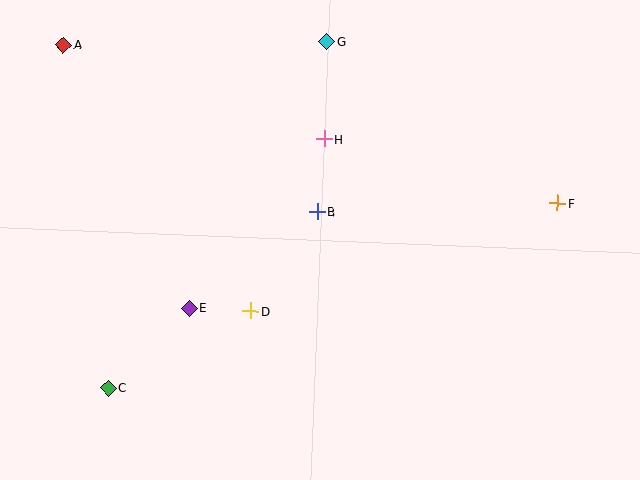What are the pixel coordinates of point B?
Point B is at (317, 212).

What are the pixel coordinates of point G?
Point G is at (327, 41).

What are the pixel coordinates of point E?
Point E is at (189, 308).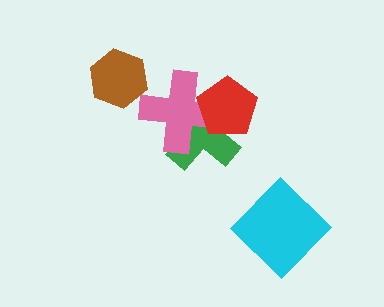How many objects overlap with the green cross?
2 objects overlap with the green cross.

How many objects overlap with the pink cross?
2 objects overlap with the pink cross.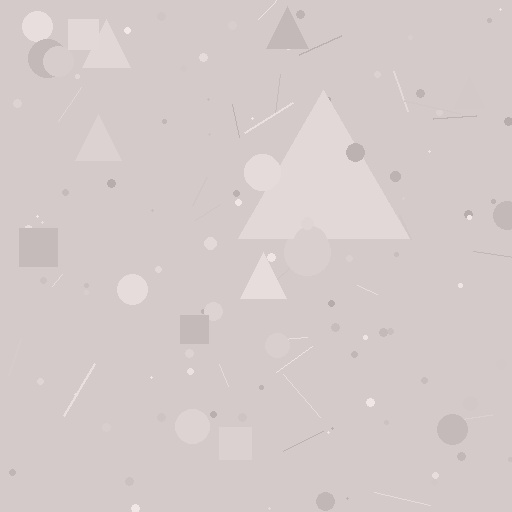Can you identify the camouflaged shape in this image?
The camouflaged shape is a triangle.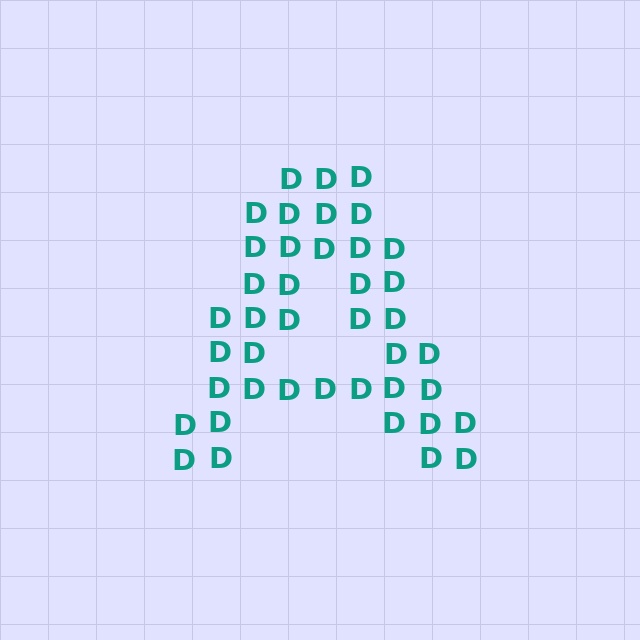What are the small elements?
The small elements are letter D's.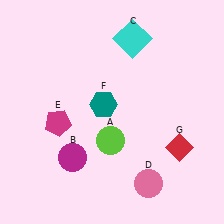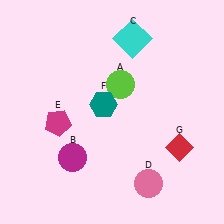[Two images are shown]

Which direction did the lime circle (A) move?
The lime circle (A) moved up.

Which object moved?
The lime circle (A) moved up.